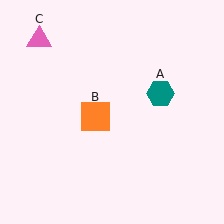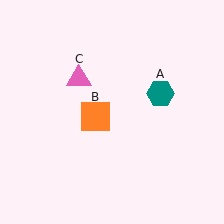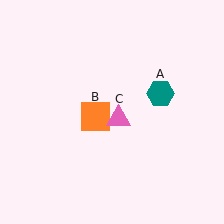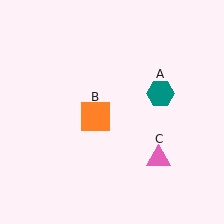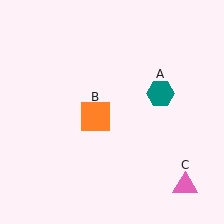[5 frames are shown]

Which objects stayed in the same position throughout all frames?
Teal hexagon (object A) and orange square (object B) remained stationary.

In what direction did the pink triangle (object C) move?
The pink triangle (object C) moved down and to the right.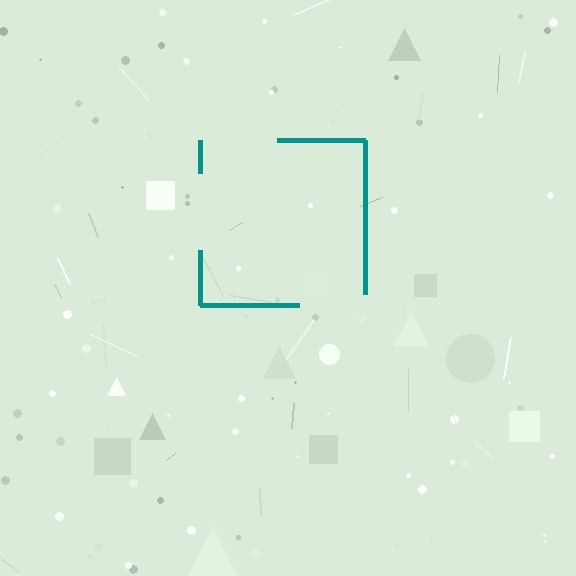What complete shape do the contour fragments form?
The contour fragments form a square.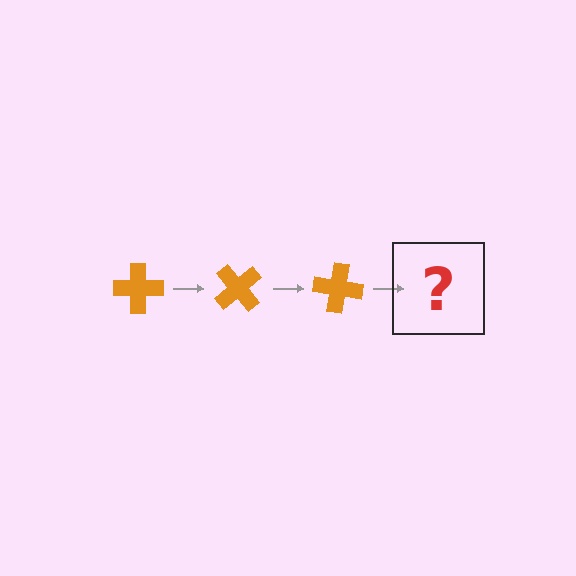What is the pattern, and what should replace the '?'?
The pattern is that the cross rotates 50 degrees each step. The '?' should be an orange cross rotated 150 degrees.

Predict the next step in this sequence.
The next step is an orange cross rotated 150 degrees.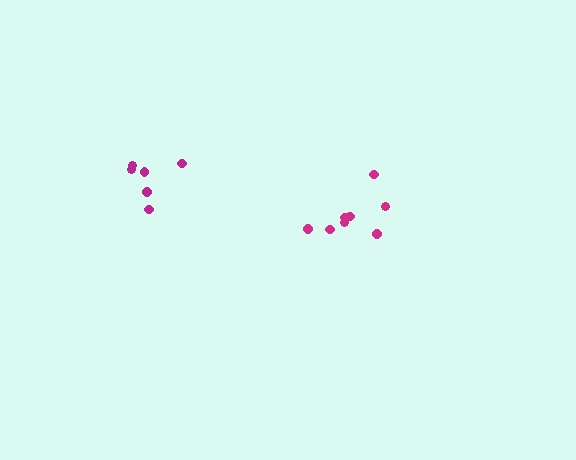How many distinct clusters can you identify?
There are 2 distinct clusters.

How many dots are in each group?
Group 1: 6 dots, Group 2: 8 dots (14 total).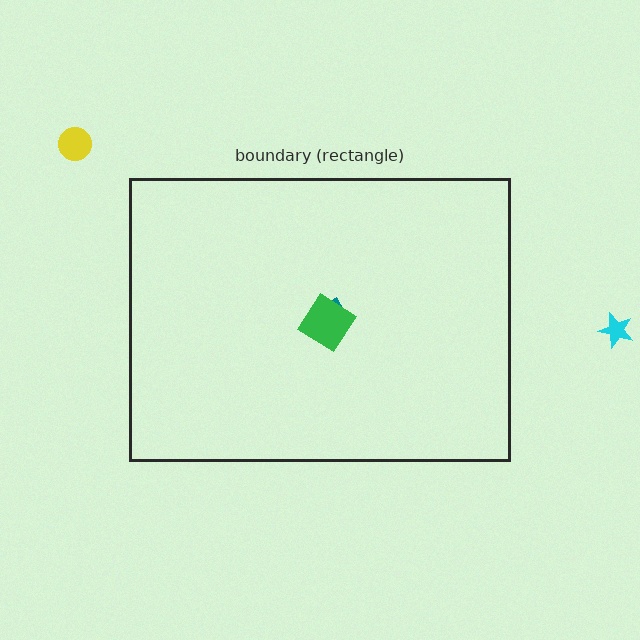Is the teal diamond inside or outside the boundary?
Inside.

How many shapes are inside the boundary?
2 inside, 2 outside.